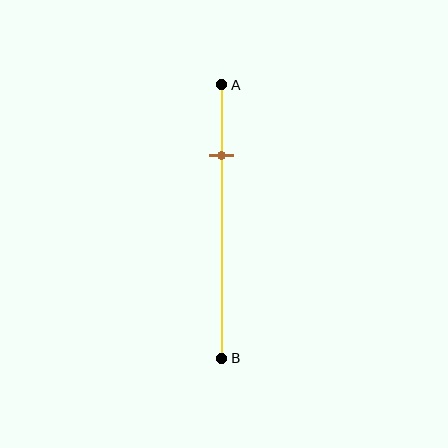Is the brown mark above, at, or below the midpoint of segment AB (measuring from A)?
The brown mark is above the midpoint of segment AB.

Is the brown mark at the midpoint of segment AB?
No, the mark is at about 25% from A, not at the 50% midpoint.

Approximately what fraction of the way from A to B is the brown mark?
The brown mark is approximately 25% of the way from A to B.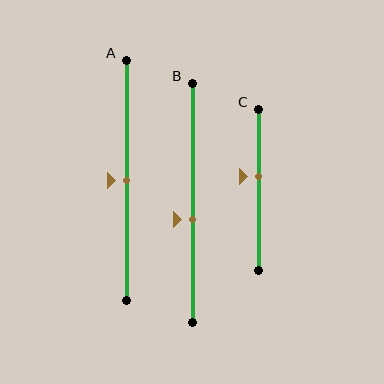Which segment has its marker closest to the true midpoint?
Segment A has its marker closest to the true midpoint.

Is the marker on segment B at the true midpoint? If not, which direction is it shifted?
No, the marker on segment B is shifted downward by about 7% of the segment length.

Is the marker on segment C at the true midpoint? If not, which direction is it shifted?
No, the marker on segment C is shifted upward by about 8% of the segment length.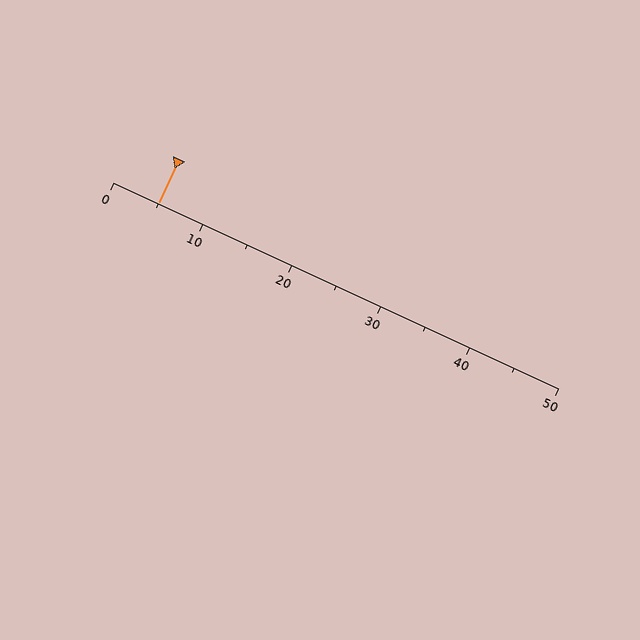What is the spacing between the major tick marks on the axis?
The major ticks are spaced 10 apart.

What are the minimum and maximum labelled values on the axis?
The axis runs from 0 to 50.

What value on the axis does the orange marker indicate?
The marker indicates approximately 5.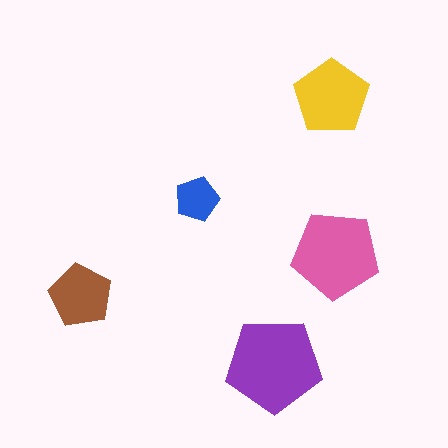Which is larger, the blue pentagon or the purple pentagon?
The purple one.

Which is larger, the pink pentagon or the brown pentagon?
The pink one.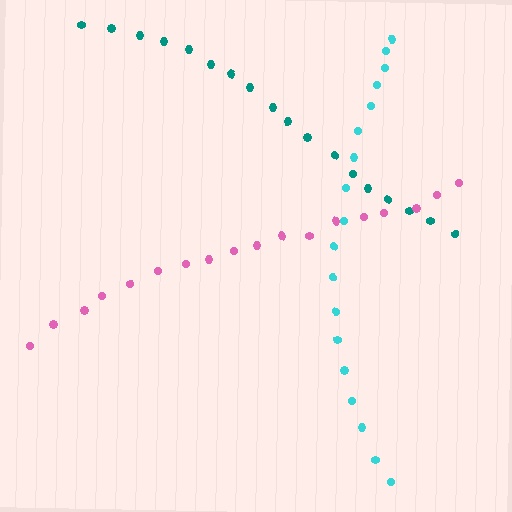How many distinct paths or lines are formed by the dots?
There are 3 distinct paths.